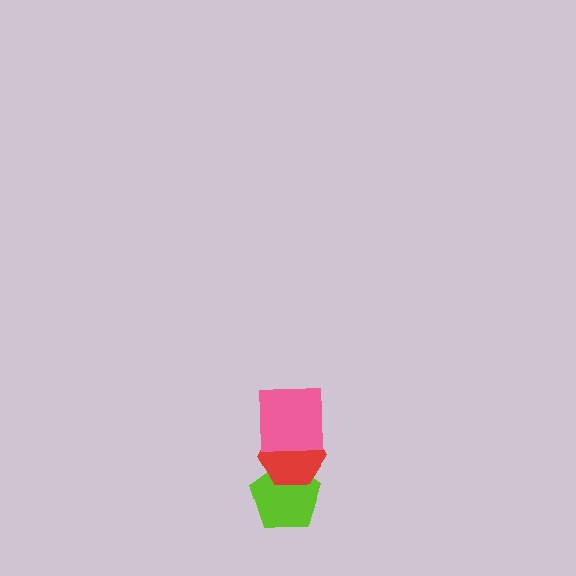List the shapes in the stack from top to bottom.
From top to bottom: the pink square, the red hexagon, the lime pentagon.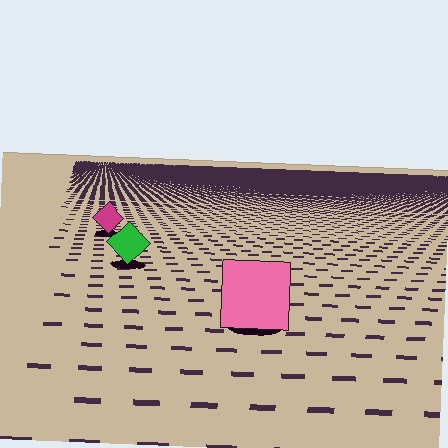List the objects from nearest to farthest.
From nearest to farthest: the pink square, the green diamond, the magenta diamond.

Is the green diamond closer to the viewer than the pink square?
No. The pink square is closer — you can tell from the texture gradient: the ground texture is coarser near it.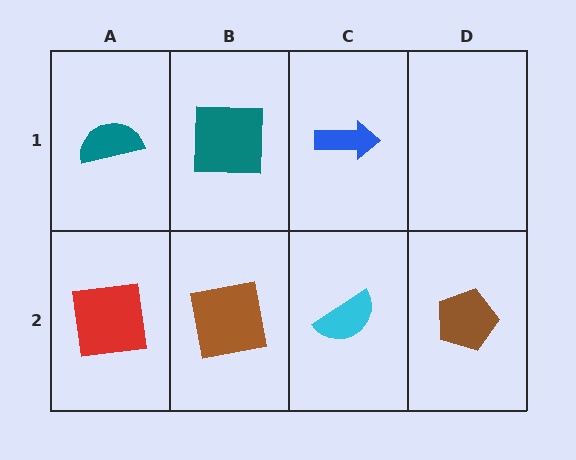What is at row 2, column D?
A brown pentagon.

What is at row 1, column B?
A teal square.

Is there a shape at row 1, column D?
No, that cell is empty.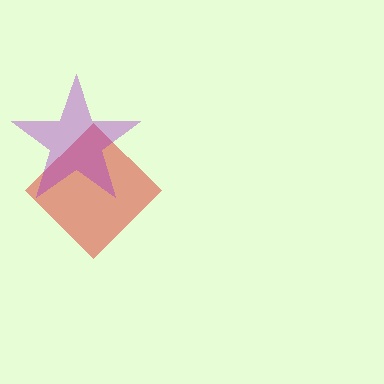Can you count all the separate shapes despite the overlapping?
Yes, there are 2 separate shapes.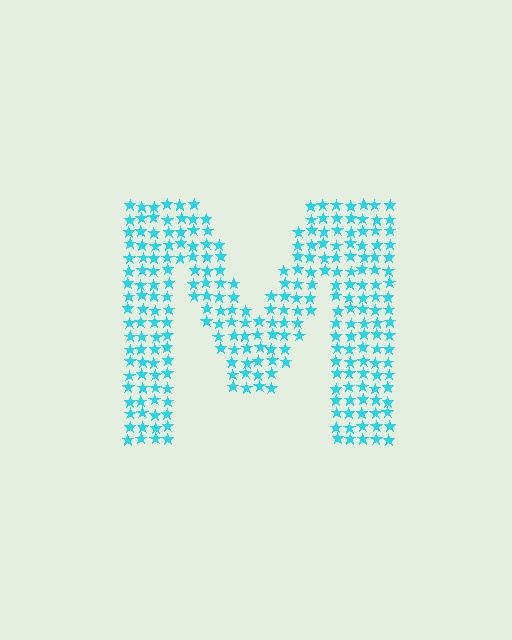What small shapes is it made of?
It is made of small stars.